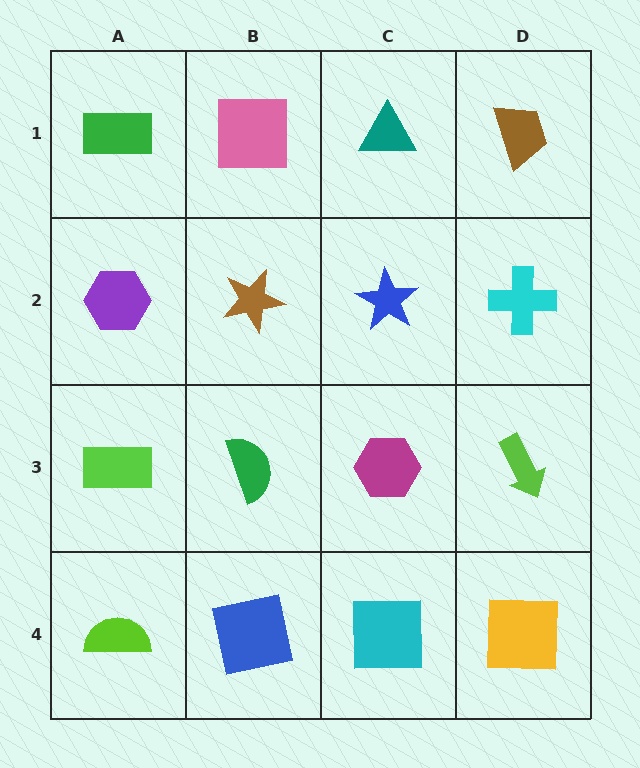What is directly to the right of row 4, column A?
A blue square.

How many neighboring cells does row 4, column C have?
3.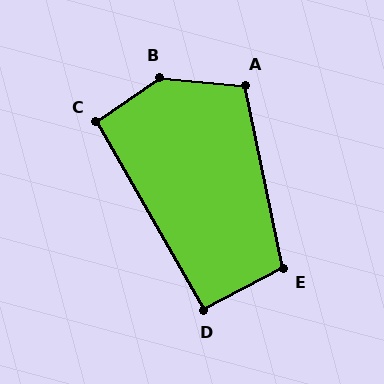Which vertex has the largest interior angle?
B, at approximately 140 degrees.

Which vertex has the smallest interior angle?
D, at approximately 92 degrees.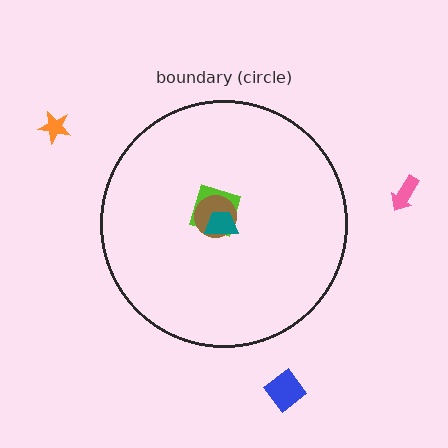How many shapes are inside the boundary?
3 inside, 3 outside.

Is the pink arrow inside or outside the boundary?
Outside.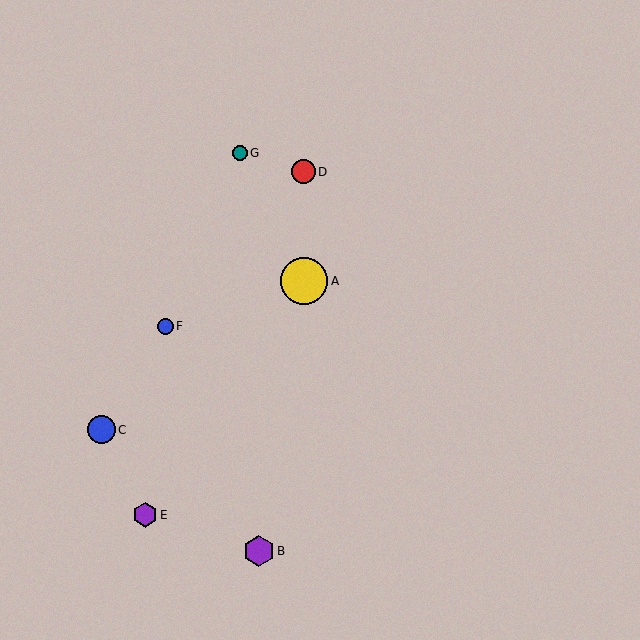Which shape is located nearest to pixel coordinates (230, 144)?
The teal circle (labeled G) at (240, 153) is nearest to that location.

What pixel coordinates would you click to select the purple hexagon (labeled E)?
Click at (145, 515) to select the purple hexagon E.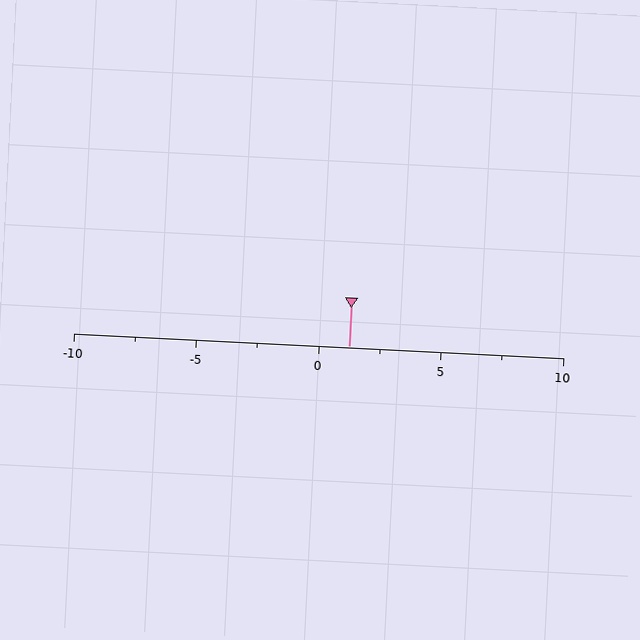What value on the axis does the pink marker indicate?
The marker indicates approximately 1.2.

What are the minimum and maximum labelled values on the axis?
The axis runs from -10 to 10.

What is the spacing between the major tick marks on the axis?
The major ticks are spaced 5 apart.